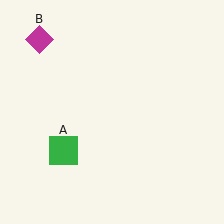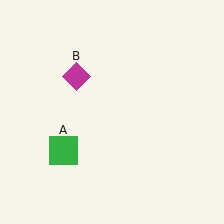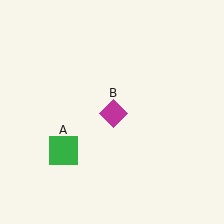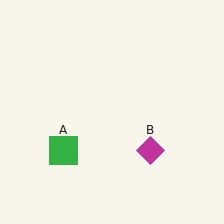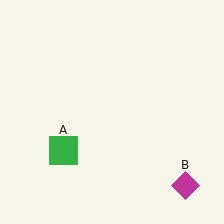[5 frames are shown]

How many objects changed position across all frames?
1 object changed position: magenta diamond (object B).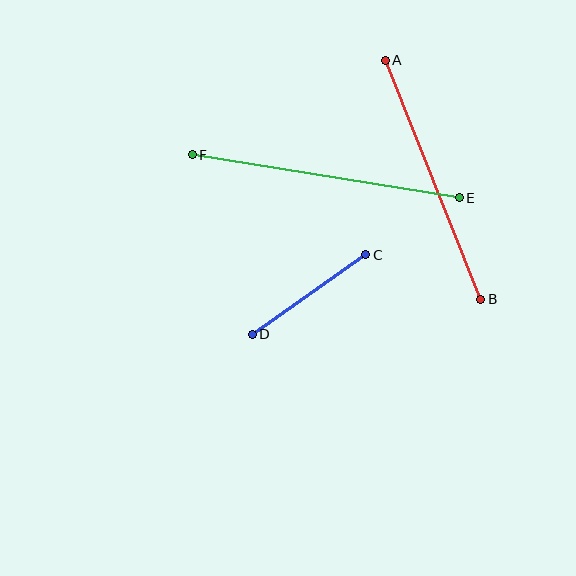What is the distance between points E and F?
The distance is approximately 271 pixels.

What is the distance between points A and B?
The distance is approximately 257 pixels.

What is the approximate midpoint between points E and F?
The midpoint is at approximately (326, 176) pixels.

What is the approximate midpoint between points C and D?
The midpoint is at approximately (309, 295) pixels.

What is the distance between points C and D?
The distance is approximately 138 pixels.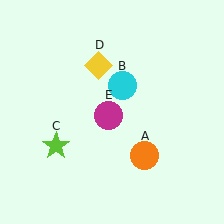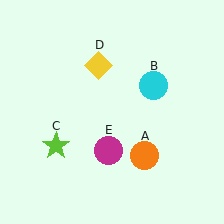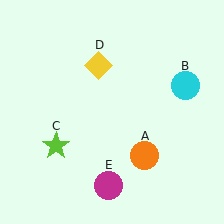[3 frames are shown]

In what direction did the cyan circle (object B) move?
The cyan circle (object B) moved right.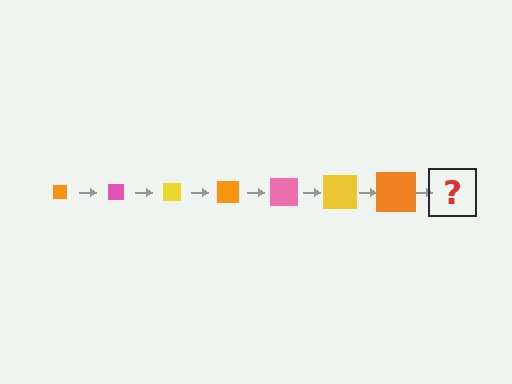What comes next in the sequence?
The next element should be a pink square, larger than the previous one.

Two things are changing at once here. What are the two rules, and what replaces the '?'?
The two rules are that the square grows larger each step and the color cycles through orange, pink, and yellow. The '?' should be a pink square, larger than the previous one.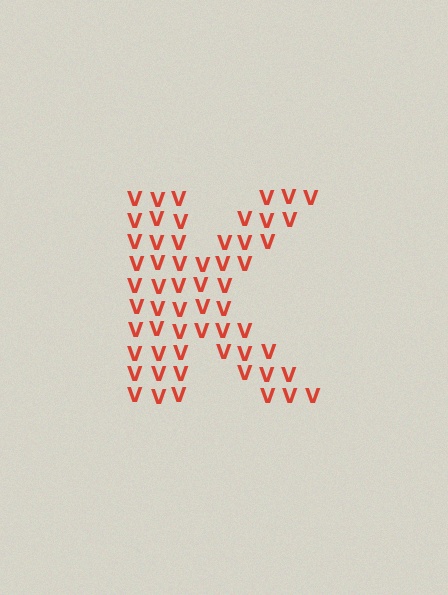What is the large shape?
The large shape is the letter K.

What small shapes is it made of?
It is made of small letter V's.